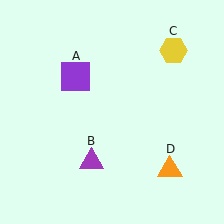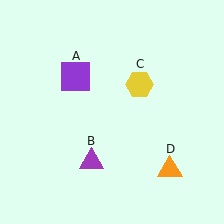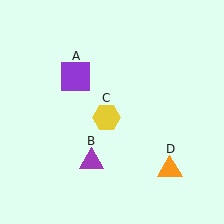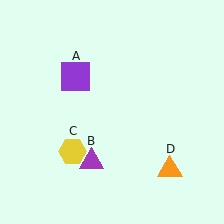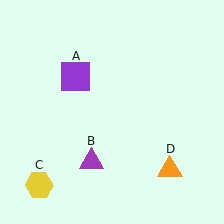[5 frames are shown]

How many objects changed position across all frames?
1 object changed position: yellow hexagon (object C).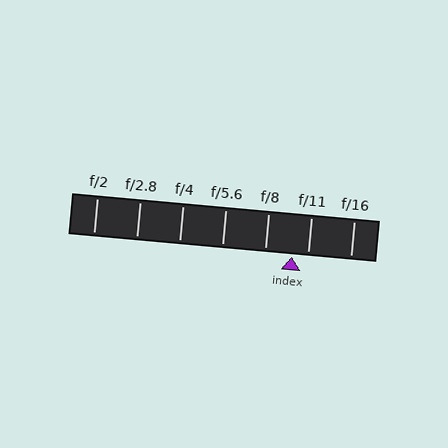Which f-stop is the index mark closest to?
The index mark is closest to f/11.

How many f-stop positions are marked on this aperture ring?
There are 7 f-stop positions marked.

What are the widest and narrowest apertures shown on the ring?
The widest aperture shown is f/2 and the narrowest is f/16.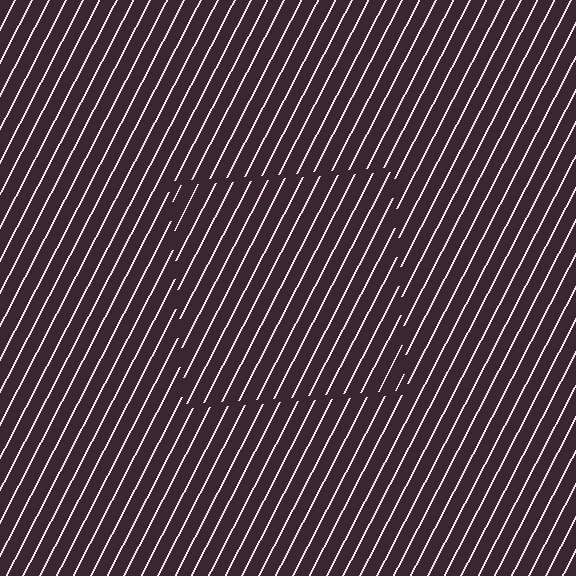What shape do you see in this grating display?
An illusory square. The interior of the shape contains the same grating, shifted by half a period — the contour is defined by the phase discontinuity where line-ends from the inner and outer gratings abut.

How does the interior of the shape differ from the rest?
The interior of the shape contains the same grating, shifted by half a period — the contour is defined by the phase discontinuity where line-ends from the inner and outer gratings abut.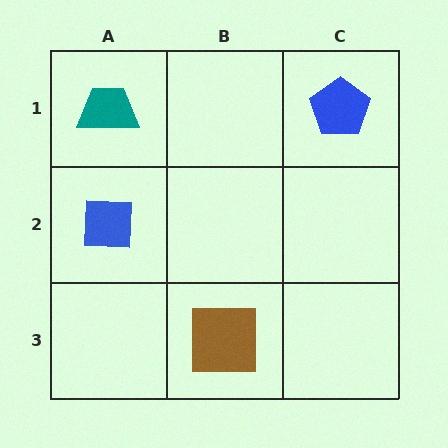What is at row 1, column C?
A blue pentagon.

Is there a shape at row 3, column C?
No, that cell is empty.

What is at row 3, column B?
A brown square.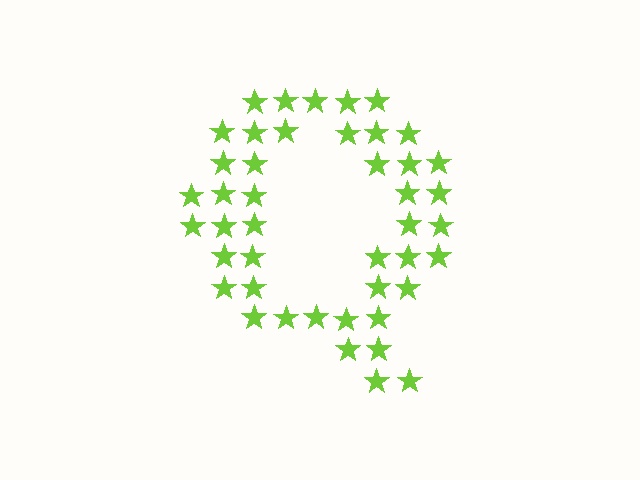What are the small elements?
The small elements are stars.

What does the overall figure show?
The overall figure shows the letter Q.